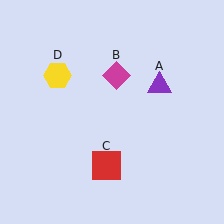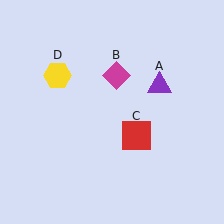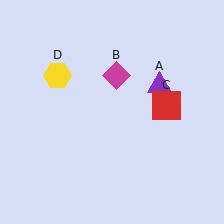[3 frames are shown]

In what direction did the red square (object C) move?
The red square (object C) moved up and to the right.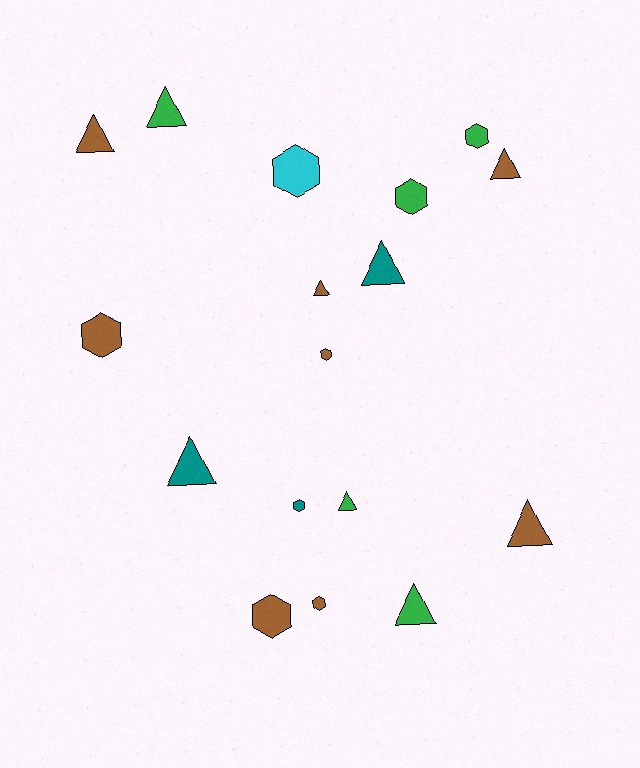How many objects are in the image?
There are 17 objects.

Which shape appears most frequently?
Triangle, with 9 objects.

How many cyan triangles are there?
There are no cyan triangles.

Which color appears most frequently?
Brown, with 8 objects.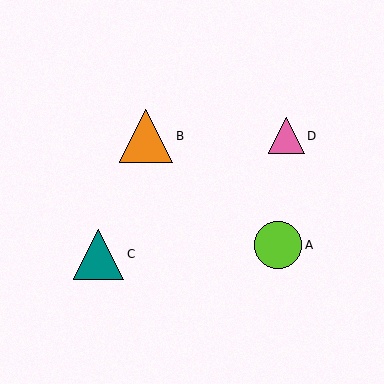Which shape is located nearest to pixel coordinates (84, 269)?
The teal triangle (labeled C) at (99, 254) is nearest to that location.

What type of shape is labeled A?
Shape A is a lime circle.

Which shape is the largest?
The orange triangle (labeled B) is the largest.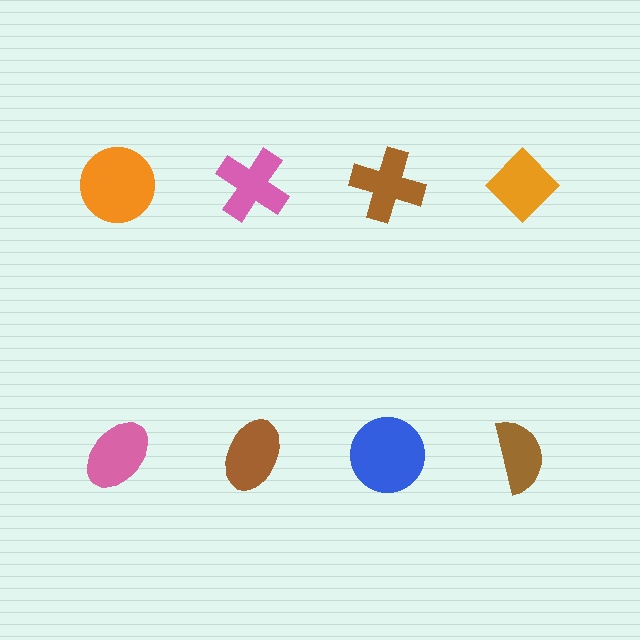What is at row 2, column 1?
A pink ellipse.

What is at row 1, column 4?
An orange diamond.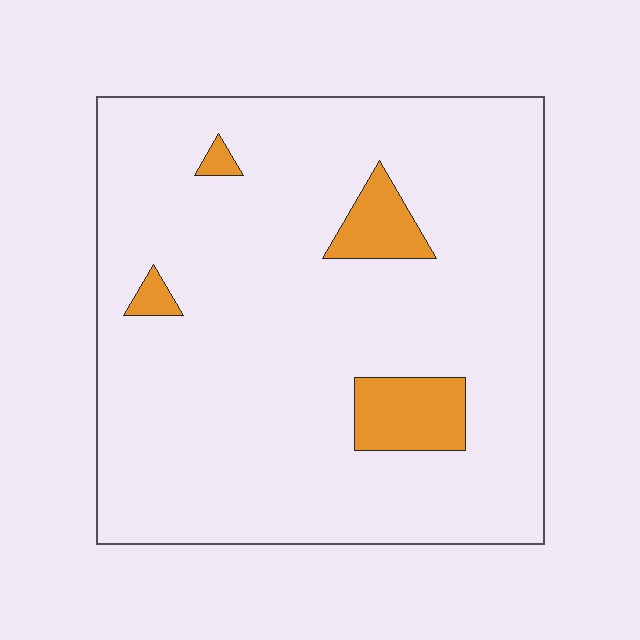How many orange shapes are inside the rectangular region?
4.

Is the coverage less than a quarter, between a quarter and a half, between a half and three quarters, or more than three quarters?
Less than a quarter.